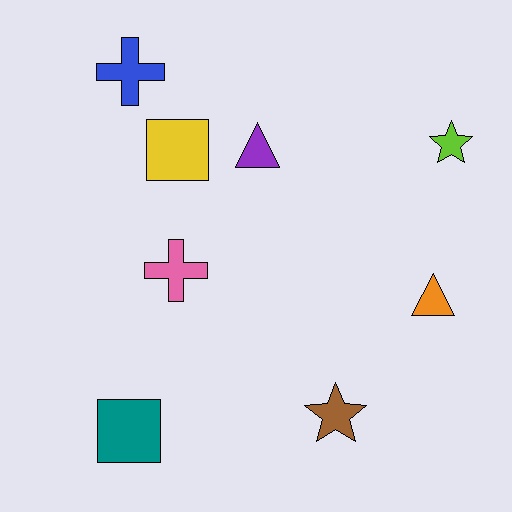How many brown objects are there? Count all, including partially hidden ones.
There is 1 brown object.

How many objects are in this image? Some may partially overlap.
There are 8 objects.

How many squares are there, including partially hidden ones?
There are 2 squares.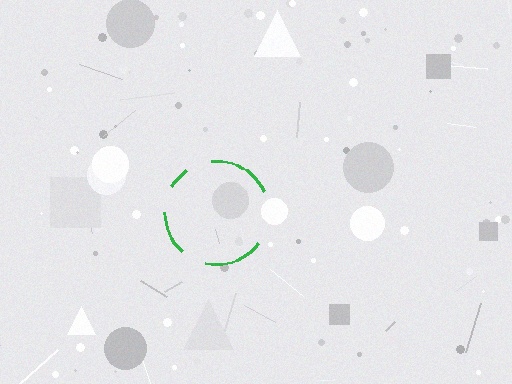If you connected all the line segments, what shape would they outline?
They would outline a circle.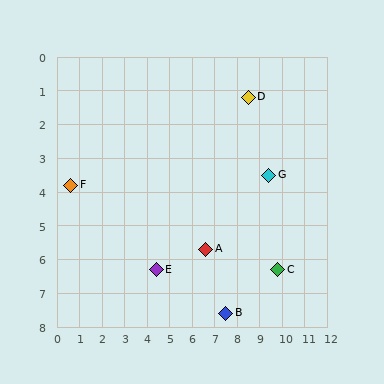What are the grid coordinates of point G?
Point G is at approximately (9.4, 3.5).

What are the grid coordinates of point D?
Point D is at approximately (8.5, 1.2).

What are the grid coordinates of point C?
Point C is at approximately (9.8, 6.3).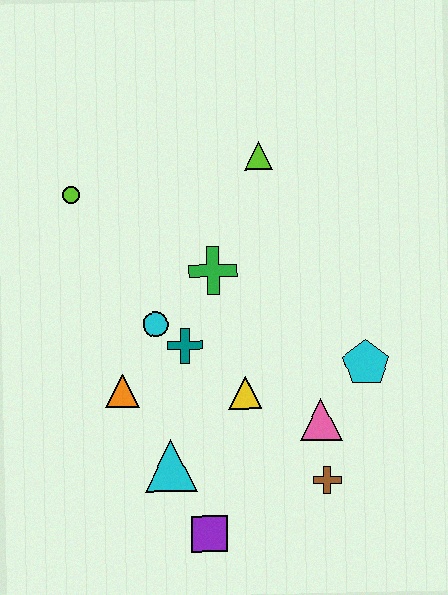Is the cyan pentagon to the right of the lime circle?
Yes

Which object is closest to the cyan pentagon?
The pink triangle is closest to the cyan pentagon.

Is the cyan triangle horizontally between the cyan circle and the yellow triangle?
Yes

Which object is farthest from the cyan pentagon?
The lime circle is farthest from the cyan pentagon.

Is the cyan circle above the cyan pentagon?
Yes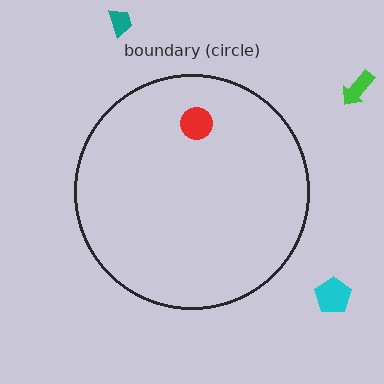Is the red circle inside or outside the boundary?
Inside.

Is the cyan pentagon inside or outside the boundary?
Outside.